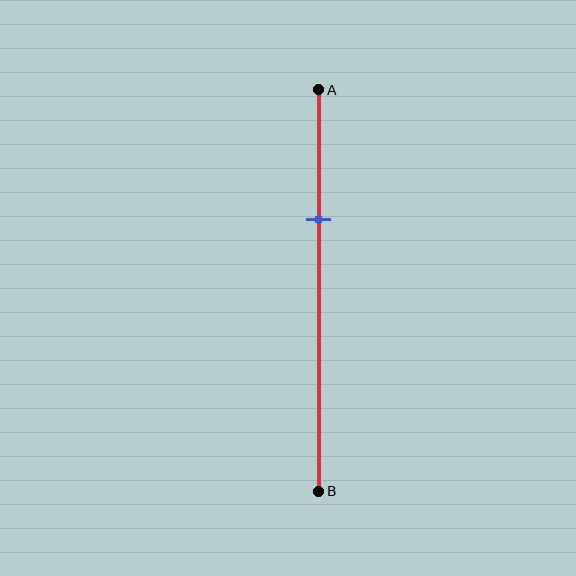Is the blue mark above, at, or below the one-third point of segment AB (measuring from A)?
The blue mark is approximately at the one-third point of segment AB.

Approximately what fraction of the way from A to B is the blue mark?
The blue mark is approximately 30% of the way from A to B.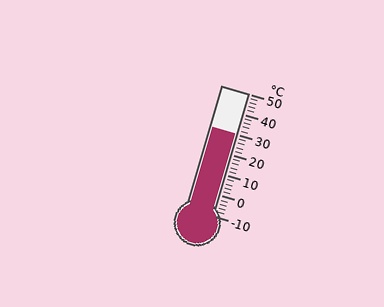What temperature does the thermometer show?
The thermometer shows approximately 30°C.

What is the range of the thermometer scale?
The thermometer scale ranges from -10°C to 50°C.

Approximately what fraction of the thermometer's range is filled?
The thermometer is filled to approximately 65% of its range.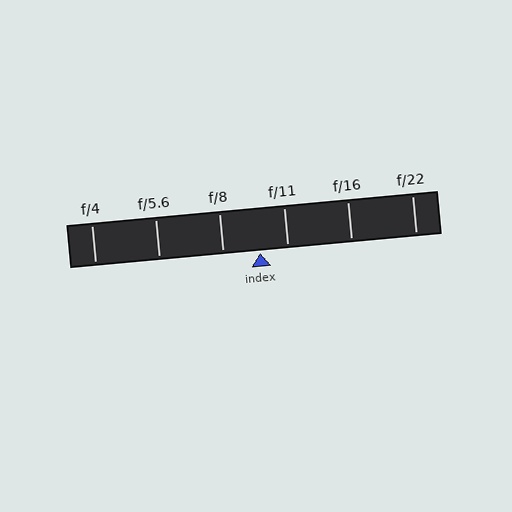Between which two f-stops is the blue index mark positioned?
The index mark is between f/8 and f/11.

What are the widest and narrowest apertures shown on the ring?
The widest aperture shown is f/4 and the narrowest is f/22.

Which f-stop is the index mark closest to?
The index mark is closest to f/11.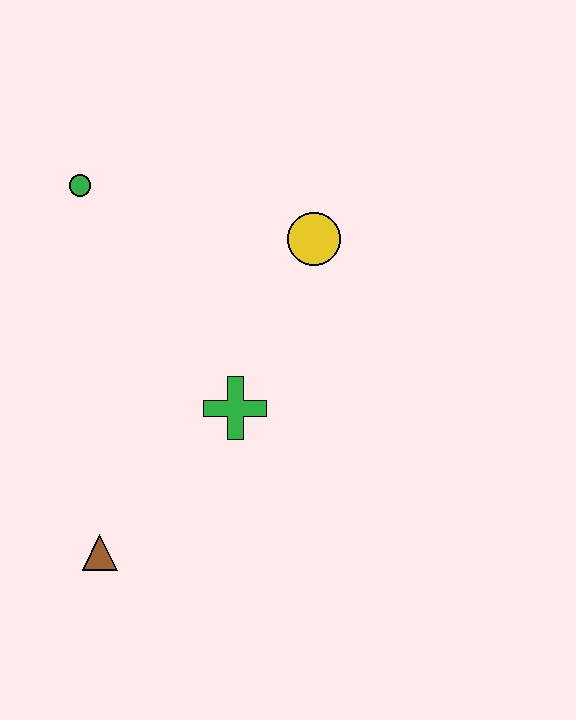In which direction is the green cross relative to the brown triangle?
The green cross is above the brown triangle.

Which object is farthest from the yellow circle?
The brown triangle is farthest from the yellow circle.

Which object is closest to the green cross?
The yellow circle is closest to the green cross.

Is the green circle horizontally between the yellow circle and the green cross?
No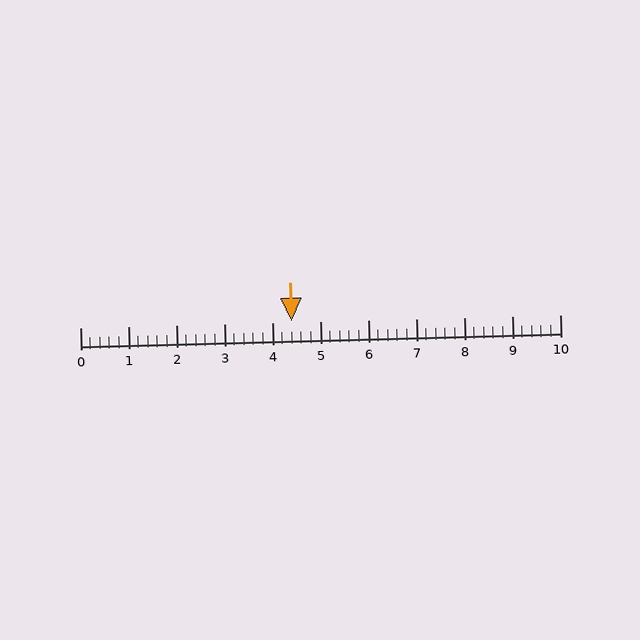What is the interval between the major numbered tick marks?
The major tick marks are spaced 1 units apart.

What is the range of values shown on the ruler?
The ruler shows values from 0 to 10.